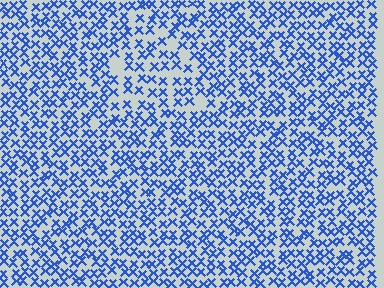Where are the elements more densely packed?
The elements are more densely packed outside the triangle boundary.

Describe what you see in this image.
The image contains small blue elements arranged at two different densities. A triangle-shaped region is visible where the elements are less densely packed than the surrounding area.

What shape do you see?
I see a triangle.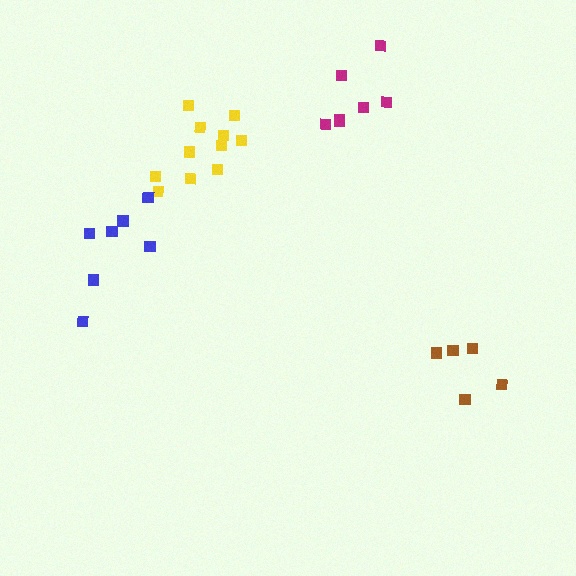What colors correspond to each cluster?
The clusters are colored: brown, magenta, yellow, blue.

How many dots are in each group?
Group 1: 5 dots, Group 2: 7 dots, Group 3: 11 dots, Group 4: 7 dots (30 total).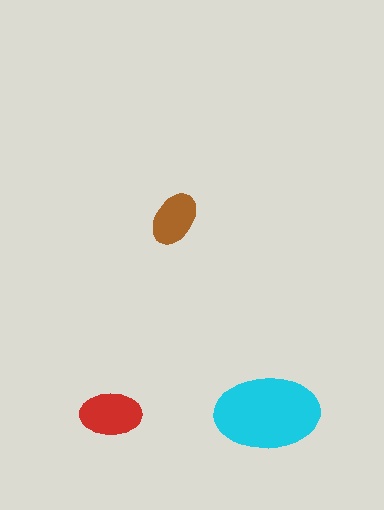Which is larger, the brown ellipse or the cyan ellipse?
The cyan one.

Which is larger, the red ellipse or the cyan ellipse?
The cyan one.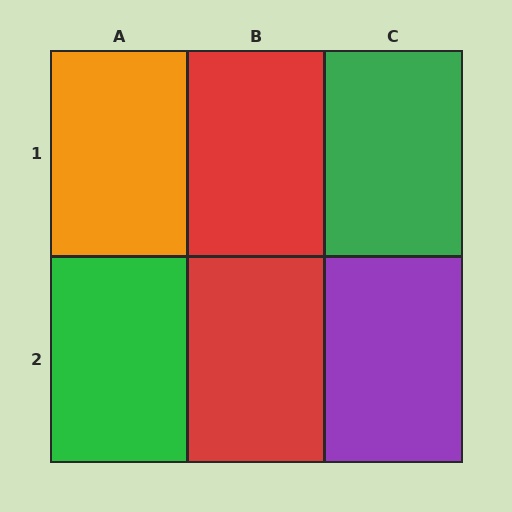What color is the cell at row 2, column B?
Red.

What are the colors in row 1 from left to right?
Orange, red, green.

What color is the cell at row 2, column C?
Purple.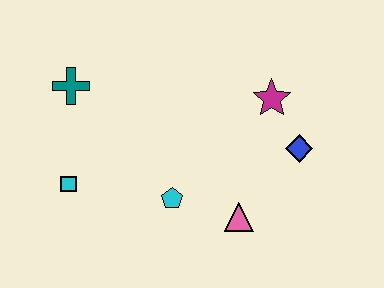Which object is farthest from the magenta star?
The cyan square is farthest from the magenta star.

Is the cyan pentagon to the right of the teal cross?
Yes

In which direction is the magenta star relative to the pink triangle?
The magenta star is above the pink triangle.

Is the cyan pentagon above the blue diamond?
No